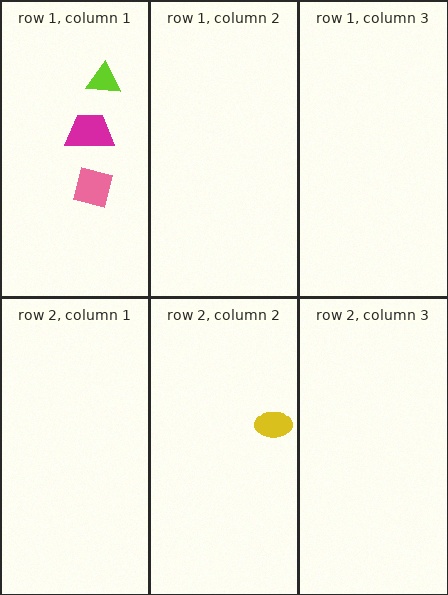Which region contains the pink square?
The row 1, column 1 region.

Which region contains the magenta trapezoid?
The row 1, column 1 region.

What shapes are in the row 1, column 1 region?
The lime triangle, the pink square, the magenta trapezoid.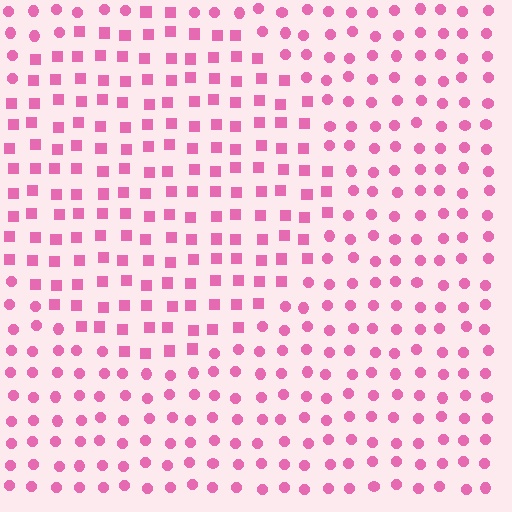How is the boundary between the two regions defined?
The boundary is defined by a change in element shape: squares inside vs. circles outside. All elements share the same color and spacing.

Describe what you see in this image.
The image is filled with small pink elements arranged in a uniform grid. A circle-shaped region contains squares, while the surrounding area contains circles. The boundary is defined purely by the change in element shape.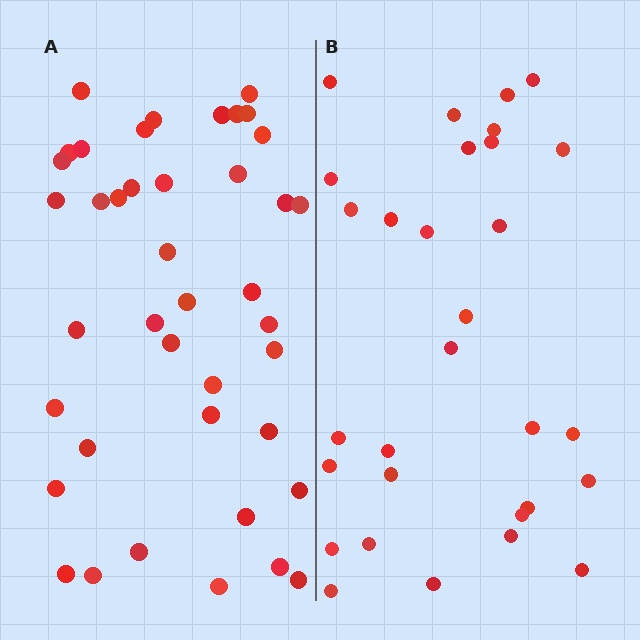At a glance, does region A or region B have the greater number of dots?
Region A (the left region) has more dots.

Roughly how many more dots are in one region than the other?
Region A has roughly 12 or so more dots than region B.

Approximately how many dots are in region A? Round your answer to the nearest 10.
About 40 dots. (The exact count is 41, which rounds to 40.)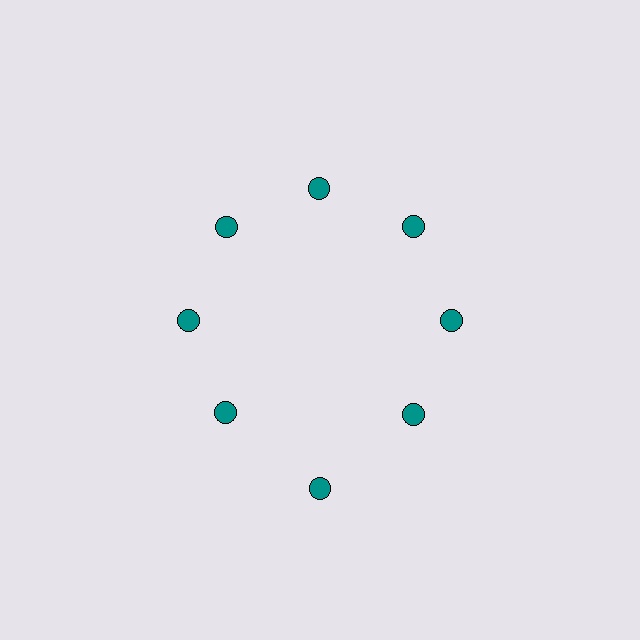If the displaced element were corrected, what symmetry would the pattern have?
It would have 8-fold rotational symmetry — the pattern would map onto itself every 45 degrees.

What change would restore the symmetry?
The symmetry would be restored by moving it inward, back onto the ring so that all 8 circles sit at equal angles and equal distance from the center.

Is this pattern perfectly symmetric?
No. The 8 teal circles are arranged in a ring, but one element near the 6 o'clock position is pushed outward from the center, breaking the 8-fold rotational symmetry.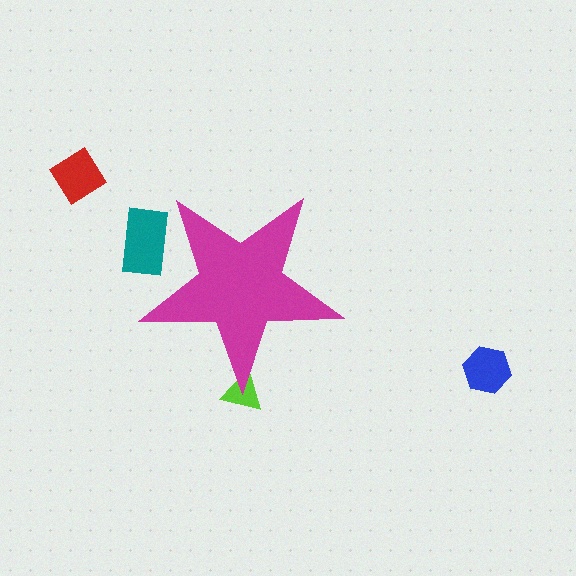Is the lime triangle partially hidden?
Yes, the lime triangle is partially hidden behind the magenta star.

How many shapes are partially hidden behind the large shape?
2 shapes are partially hidden.